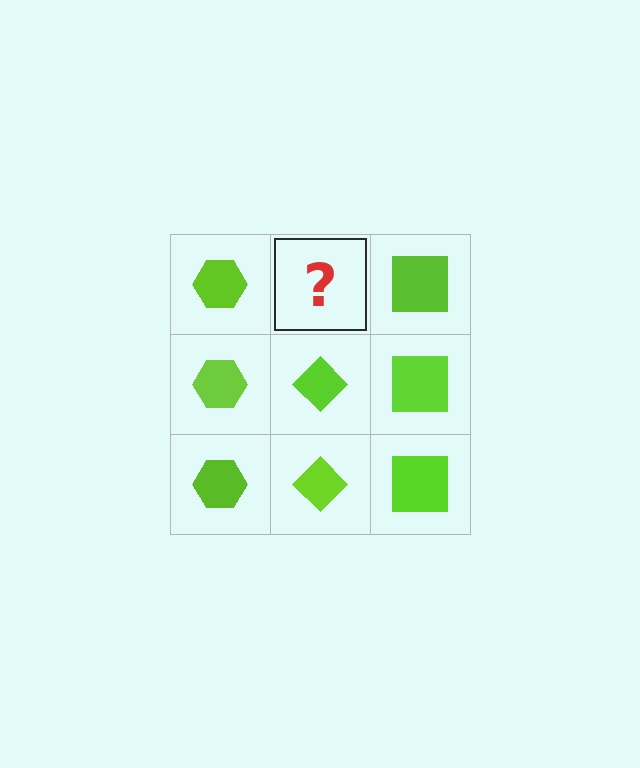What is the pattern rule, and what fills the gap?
The rule is that each column has a consistent shape. The gap should be filled with a lime diamond.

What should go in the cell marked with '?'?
The missing cell should contain a lime diamond.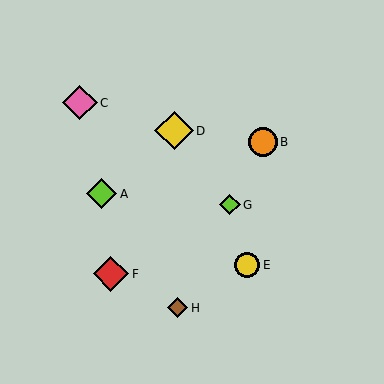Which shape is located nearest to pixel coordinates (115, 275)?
The red diamond (labeled F) at (111, 274) is nearest to that location.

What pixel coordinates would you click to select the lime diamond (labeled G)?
Click at (230, 205) to select the lime diamond G.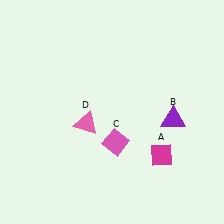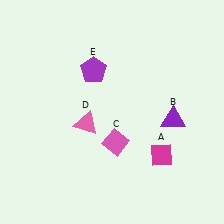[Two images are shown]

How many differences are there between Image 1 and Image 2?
There is 1 difference between the two images.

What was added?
A purple pentagon (E) was added in Image 2.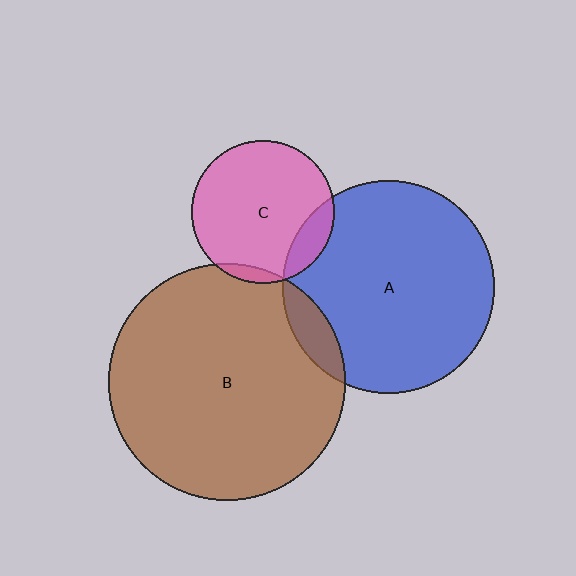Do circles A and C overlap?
Yes.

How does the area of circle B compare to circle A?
Approximately 1.2 times.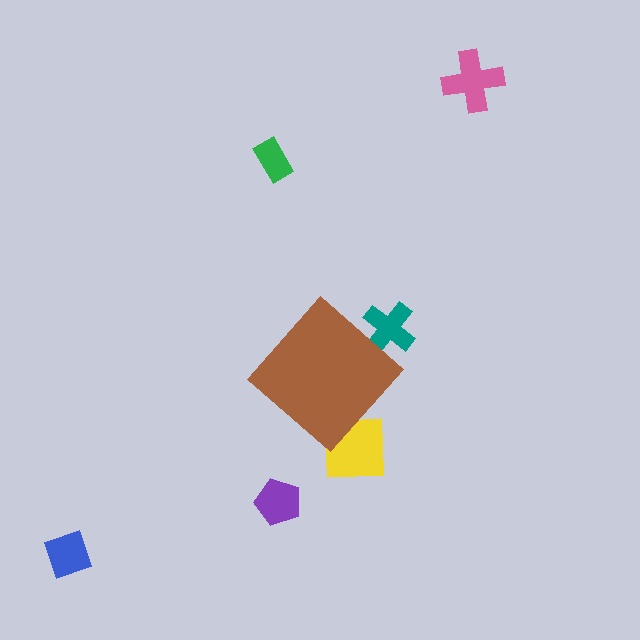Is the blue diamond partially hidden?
No, the blue diamond is fully visible.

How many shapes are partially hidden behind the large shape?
2 shapes are partially hidden.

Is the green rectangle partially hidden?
No, the green rectangle is fully visible.